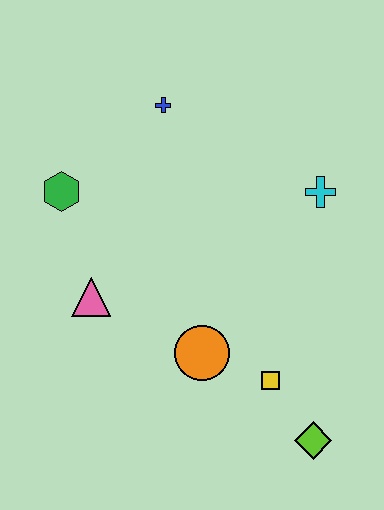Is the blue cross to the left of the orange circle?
Yes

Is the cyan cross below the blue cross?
Yes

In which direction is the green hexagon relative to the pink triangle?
The green hexagon is above the pink triangle.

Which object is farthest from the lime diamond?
The blue cross is farthest from the lime diamond.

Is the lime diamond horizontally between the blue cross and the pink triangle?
No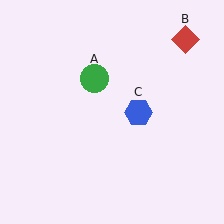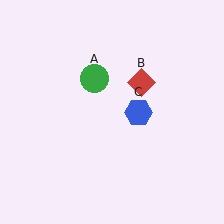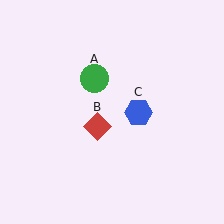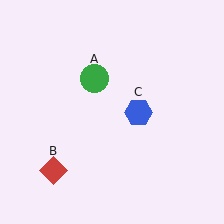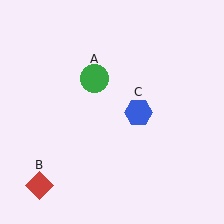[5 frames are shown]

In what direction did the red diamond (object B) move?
The red diamond (object B) moved down and to the left.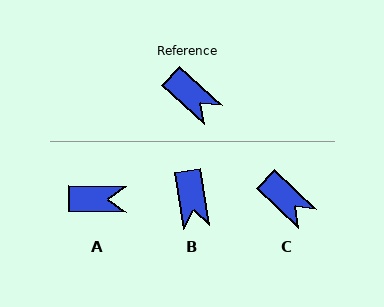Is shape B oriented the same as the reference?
No, it is off by about 38 degrees.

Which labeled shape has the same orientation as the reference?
C.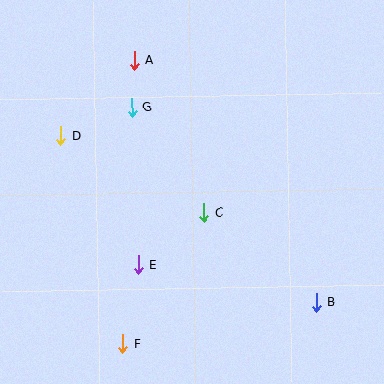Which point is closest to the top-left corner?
Point A is closest to the top-left corner.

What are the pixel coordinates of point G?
Point G is at (132, 108).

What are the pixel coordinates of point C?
Point C is at (204, 213).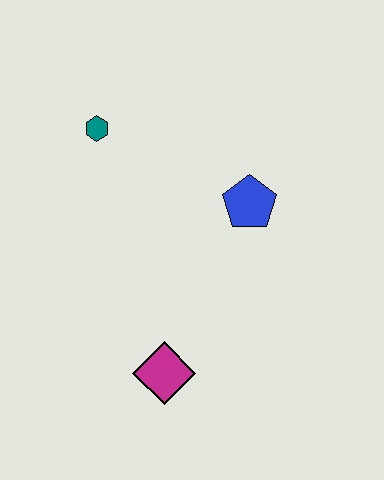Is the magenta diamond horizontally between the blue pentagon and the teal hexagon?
Yes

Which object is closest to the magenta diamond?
The blue pentagon is closest to the magenta diamond.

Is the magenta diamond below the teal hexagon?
Yes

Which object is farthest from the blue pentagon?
The magenta diamond is farthest from the blue pentagon.